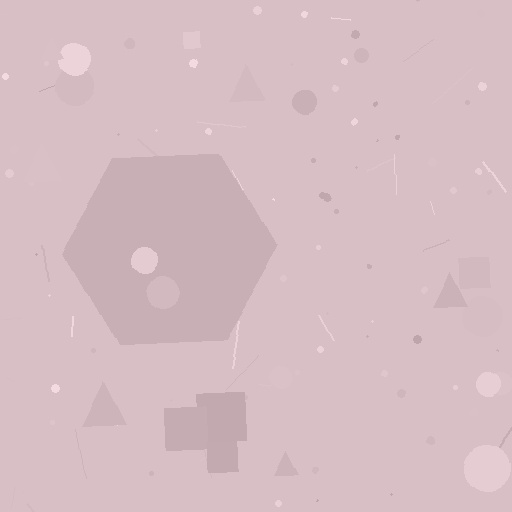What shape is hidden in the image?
A hexagon is hidden in the image.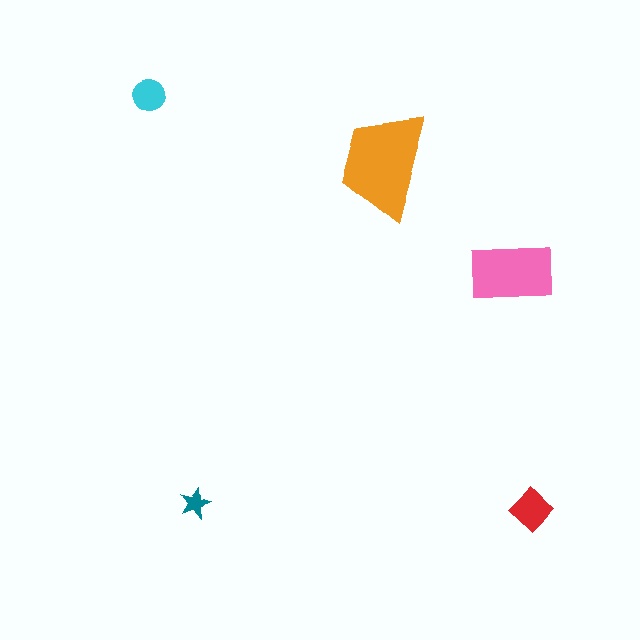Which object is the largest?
The orange trapezoid.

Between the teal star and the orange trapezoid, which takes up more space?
The orange trapezoid.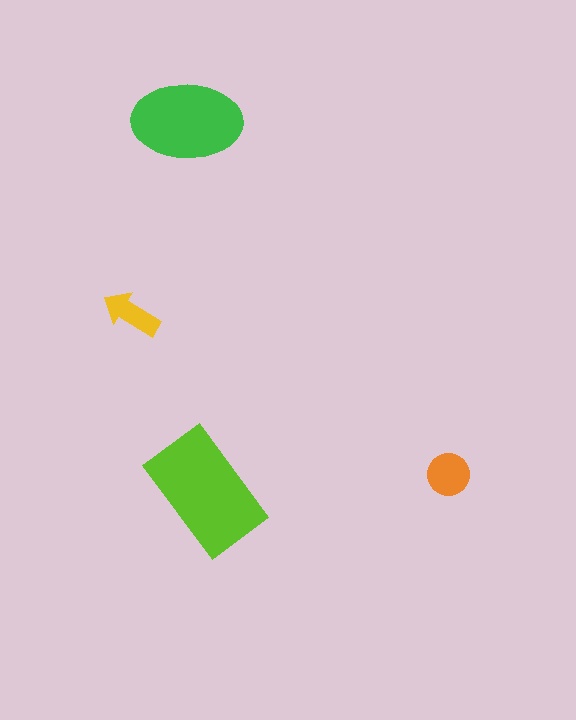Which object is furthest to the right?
The orange circle is rightmost.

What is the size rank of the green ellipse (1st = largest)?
2nd.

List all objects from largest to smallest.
The lime rectangle, the green ellipse, the orange circle, the yellow arrow.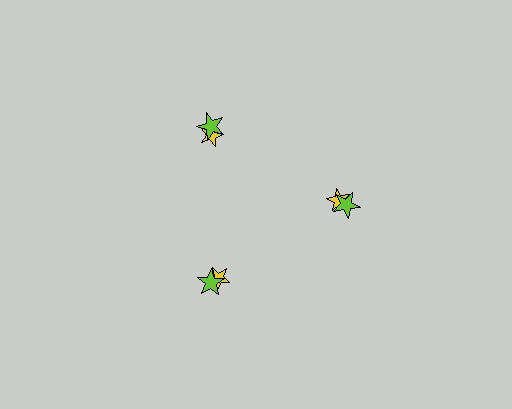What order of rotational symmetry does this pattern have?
This pattern has 3-fold rotational symmetry.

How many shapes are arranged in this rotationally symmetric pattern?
There are 6 shapes, arranged in 3 groups of 2.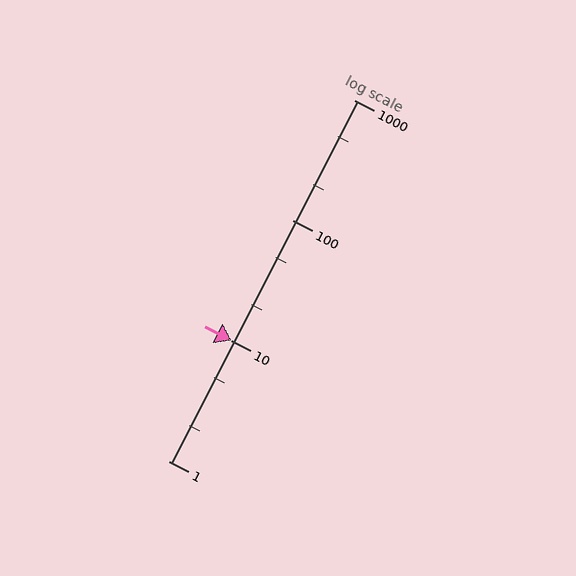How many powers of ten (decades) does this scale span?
The scale spans 3 decades, from 1 to 1000.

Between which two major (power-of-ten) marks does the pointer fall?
The pointer is between 10 and 100.